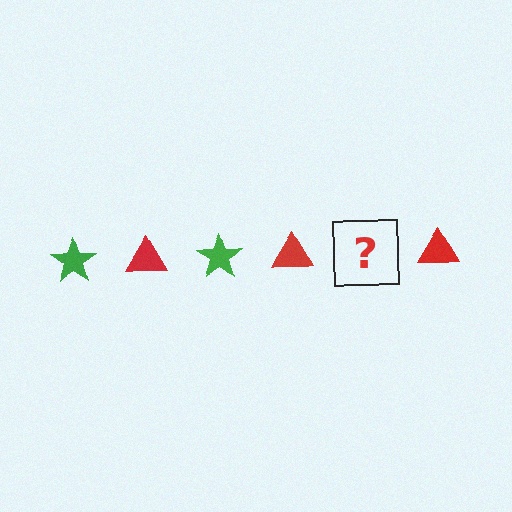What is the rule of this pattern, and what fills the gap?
The rule is that the pattern alternates between green star and red triangle. The gap should be filled with a green star.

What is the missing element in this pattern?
The missing element is a green star.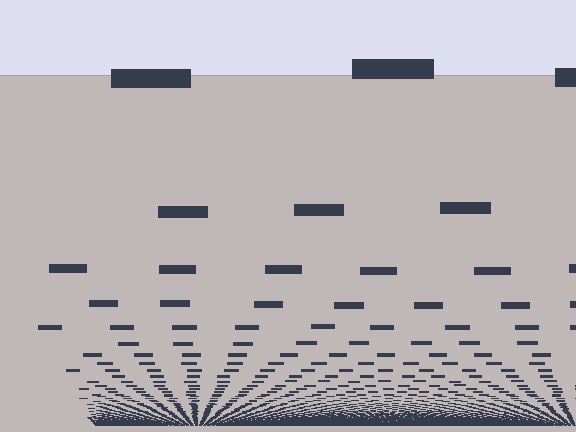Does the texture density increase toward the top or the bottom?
Density increases toward the bottom.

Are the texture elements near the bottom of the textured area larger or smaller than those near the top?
Smaller. The gradient is inverted — elements near the bottom are smaller and denser.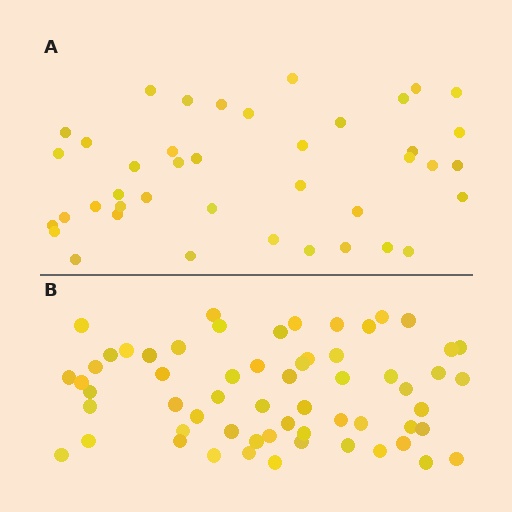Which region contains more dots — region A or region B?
Region B (the bottom region) has more dots.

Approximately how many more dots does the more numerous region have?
Region B has approximately 20 more dots than region A.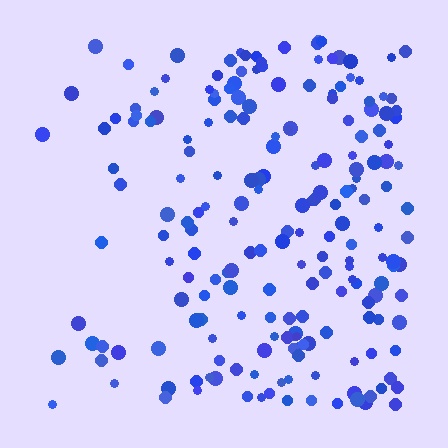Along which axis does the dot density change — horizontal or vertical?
Horizontal.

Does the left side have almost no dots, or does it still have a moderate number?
Still a moderate number, just noticeably fewer than the right.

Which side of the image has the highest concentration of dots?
The right.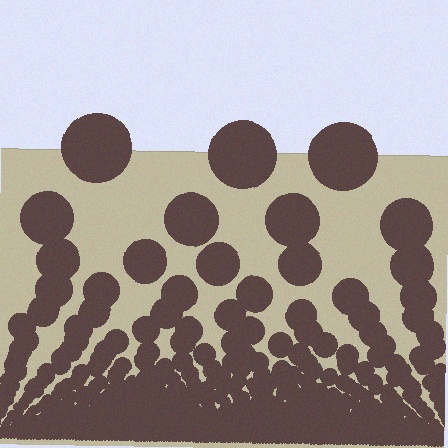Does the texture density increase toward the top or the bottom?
Density increases toward the bottom.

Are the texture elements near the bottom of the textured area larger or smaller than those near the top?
Smaller. The gradient is inverted — elements near the bottom are smaller and denser.